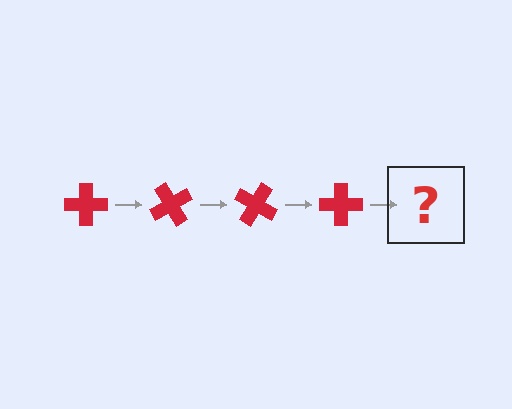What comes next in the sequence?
The next element should be a red cross rotated 240 degrees.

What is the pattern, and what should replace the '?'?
The pattern is that the cross rotates 60 degrees each step. The '?' should be a red cross rotated 240 degrees.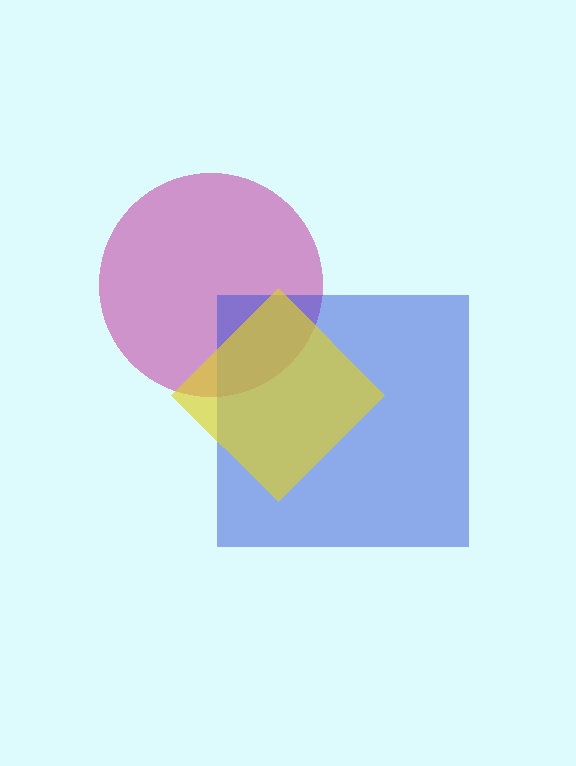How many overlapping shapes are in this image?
There are 3 overlapping shapes in the image.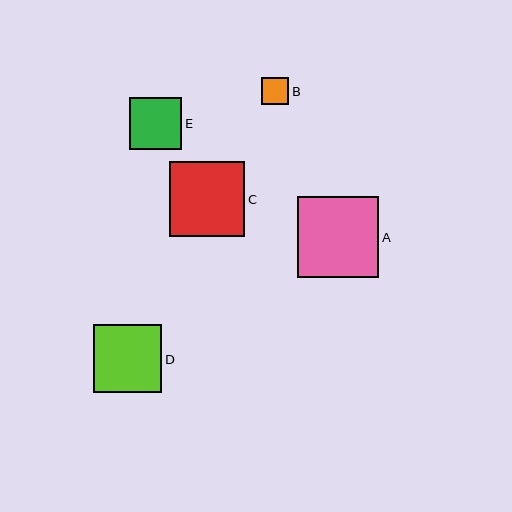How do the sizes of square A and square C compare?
Square A and square C are approximately the same size.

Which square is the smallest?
Square B is the smallest with a size of approximately 27 pixels.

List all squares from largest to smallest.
From largest to smallest: A, C, D, E, B.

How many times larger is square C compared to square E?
Square C is approximately 1.4 times the size of square E.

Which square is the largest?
Square A is the largest with a size of approximately 81 pixels.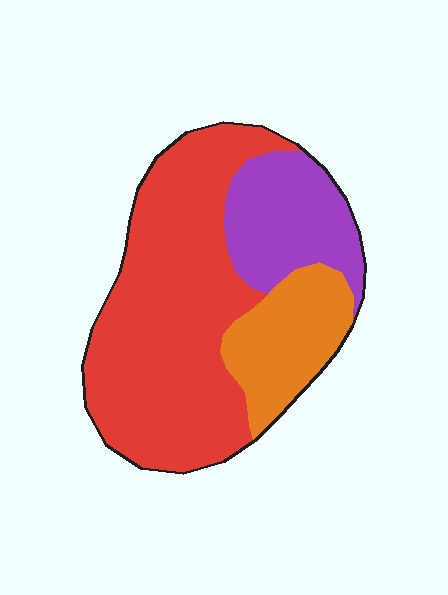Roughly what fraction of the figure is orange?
Orange covers 19% of the figure.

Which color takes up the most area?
Red, at roughly 60%.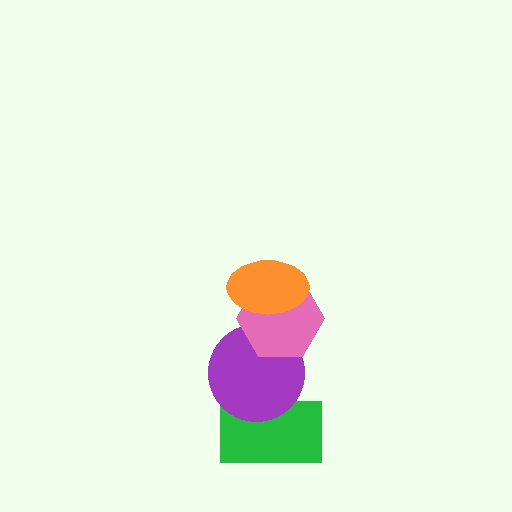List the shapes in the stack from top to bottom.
From top to bottom: the orange ellipse, the pink hexagon, the purple circle, the green rectangle.